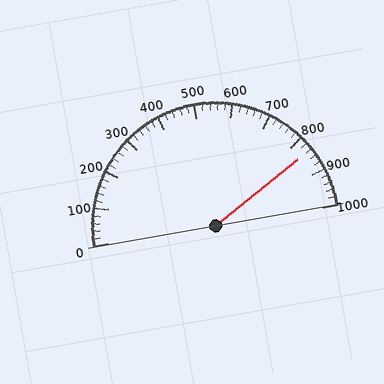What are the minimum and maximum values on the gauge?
The gauge ranges from 0 to 1000.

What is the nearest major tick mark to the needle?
The nearest major tick mark is 800.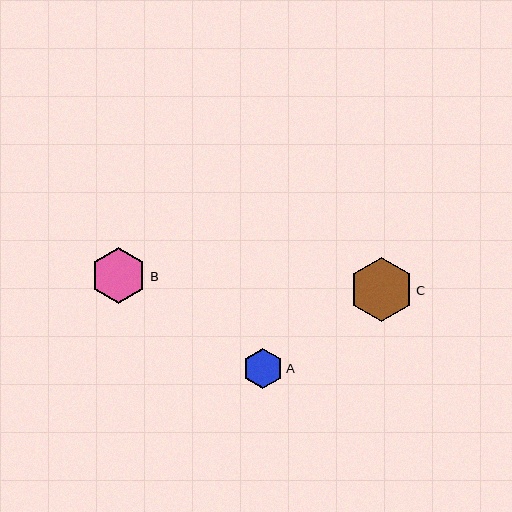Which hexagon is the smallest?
Hexagon A is the smallest with a size of approximately 40 pixels.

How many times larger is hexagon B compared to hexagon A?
Hexagon B is approximately 1.4 times the size of hexagon A.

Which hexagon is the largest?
Hexagon C is the largest with a size of approximately 64 pixels.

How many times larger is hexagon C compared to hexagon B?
Hexagon C is approximately 1.1 times the size of hexagon B.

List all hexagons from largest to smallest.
From largest to smallest: C, B, A.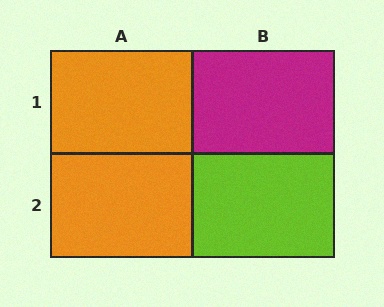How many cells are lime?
1 cell is lime.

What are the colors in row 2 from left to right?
Orange, lime.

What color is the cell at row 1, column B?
Magenta.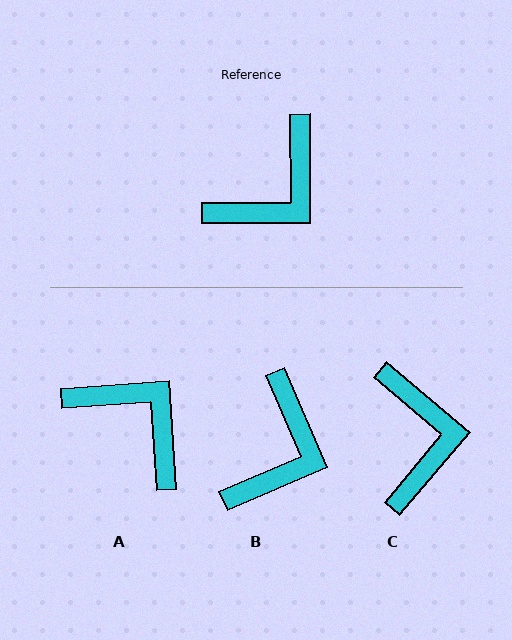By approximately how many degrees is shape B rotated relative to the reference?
Approximately 23 degrees counter-clockwise.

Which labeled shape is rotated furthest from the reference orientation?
A, about 94 degrees away.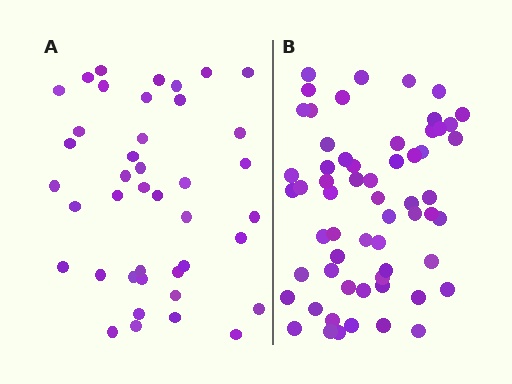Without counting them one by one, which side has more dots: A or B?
Region B (the right region) has more dots.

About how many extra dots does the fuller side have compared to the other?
Region B has approximately 20 more dots than region A.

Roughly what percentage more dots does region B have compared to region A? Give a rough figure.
About 45% more.